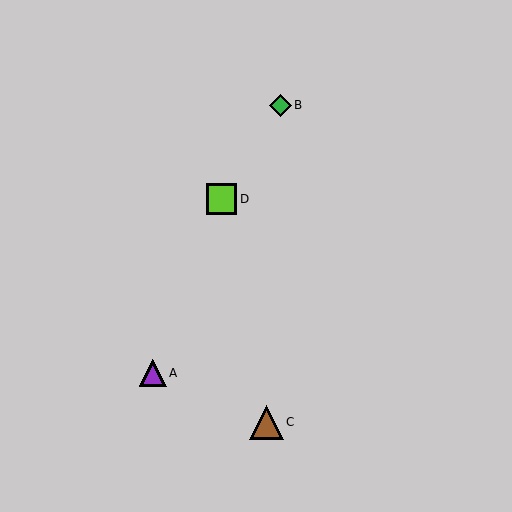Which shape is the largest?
The brown triangle (labeled C) is the largest.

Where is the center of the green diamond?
The center of the green diamond is at (280, 105).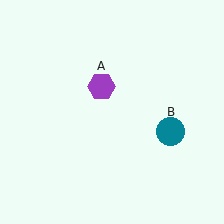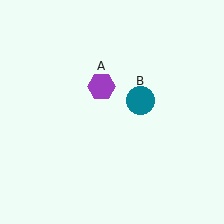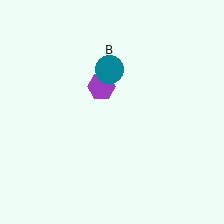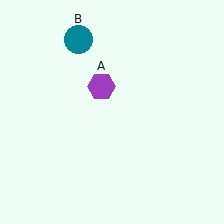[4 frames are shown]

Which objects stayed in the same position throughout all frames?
Purple hexagon (object A) remained stationary.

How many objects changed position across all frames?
1 object changed position: teal circle (object B).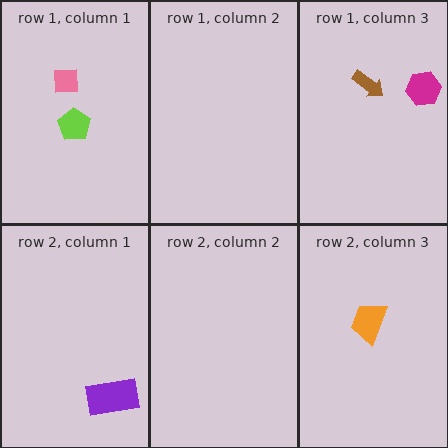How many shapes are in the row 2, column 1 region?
1.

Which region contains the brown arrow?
The row 1, column 3 region.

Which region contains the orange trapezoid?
The row 2, column 3 region.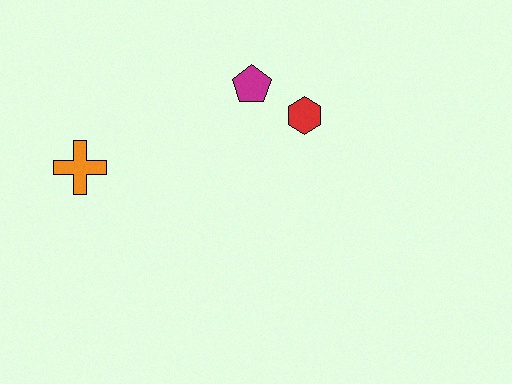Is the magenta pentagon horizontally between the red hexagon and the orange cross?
Yes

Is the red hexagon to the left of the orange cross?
No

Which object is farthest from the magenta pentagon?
The orange cross is farthest from the magenta pentagon.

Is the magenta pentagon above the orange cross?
Yes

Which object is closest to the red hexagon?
The magenta pentagon is closest to the red hexagon.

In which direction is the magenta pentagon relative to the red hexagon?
The magenta pentagon is to the left of the red hexagon.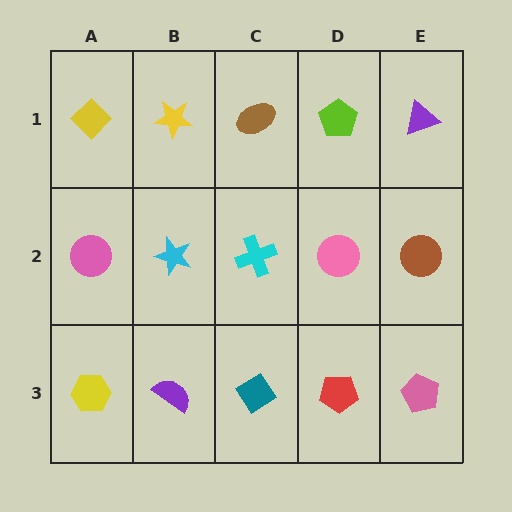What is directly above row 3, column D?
A pink circle.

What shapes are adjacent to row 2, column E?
A purple triangle (row 1, column E), a pink pentagon (row 3, column E), a pink circle (row 2, column D).